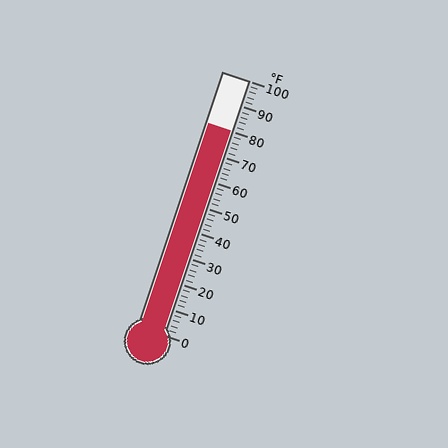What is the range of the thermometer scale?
The thermometer scale ranges from 0°F to 100°F.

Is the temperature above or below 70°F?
The temperature is above 70°F.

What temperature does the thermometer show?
The thermometer shows approximately 80°F.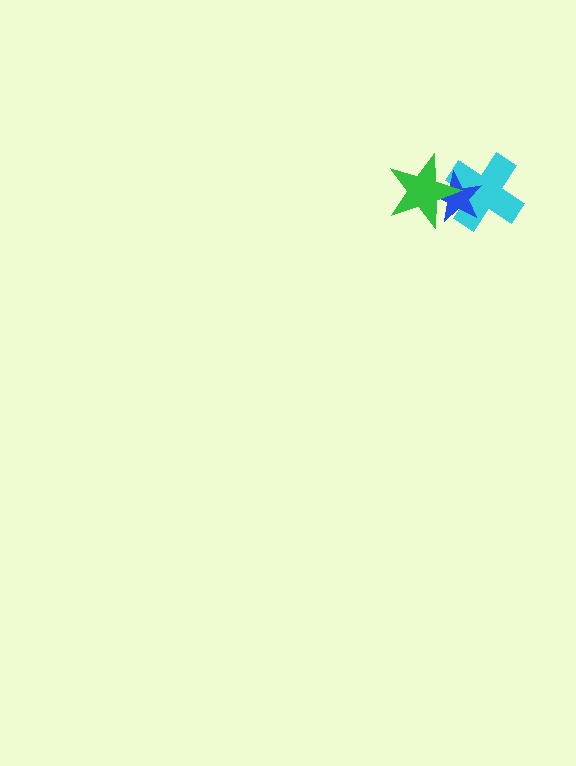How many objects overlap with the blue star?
2 objects overlap with the blue star.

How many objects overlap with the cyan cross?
2 objects overlap with the cyan cross.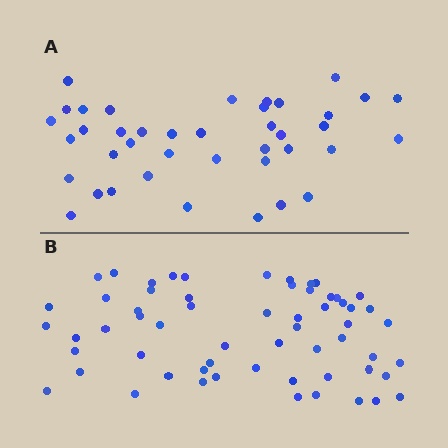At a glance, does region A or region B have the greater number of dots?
Region B (the bottom region) has more dots.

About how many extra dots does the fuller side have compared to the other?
Region B has approximately 20 more dots than region A.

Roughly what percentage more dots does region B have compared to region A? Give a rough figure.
About 50% more.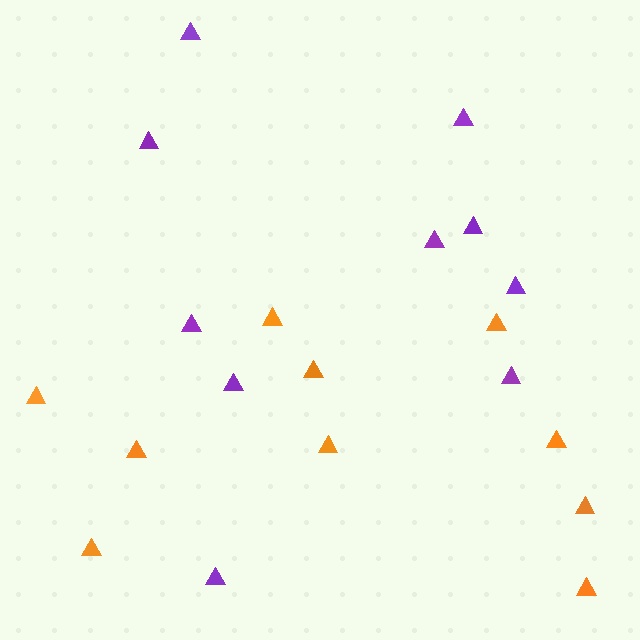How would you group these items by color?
There are 2 groups: one group of orange triangles (10) and one group of purple triangles (10).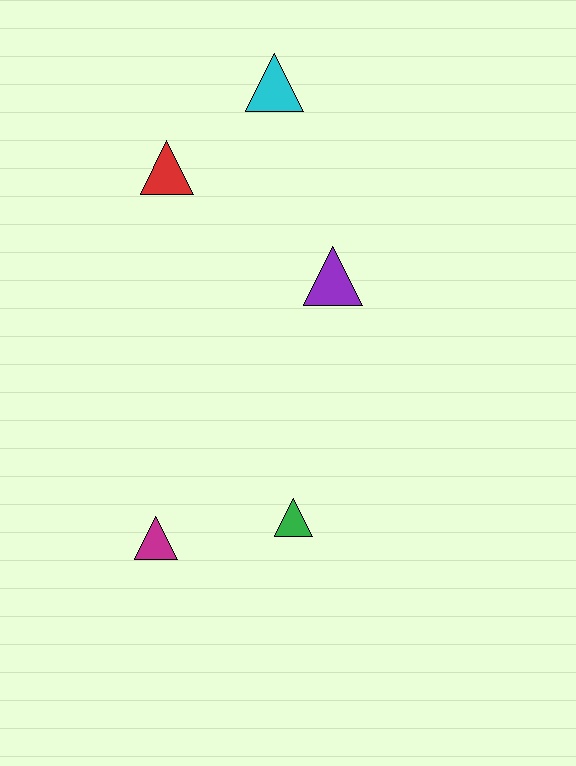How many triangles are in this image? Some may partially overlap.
There are 5 triangles.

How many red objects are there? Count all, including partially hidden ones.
There is 1 red object.